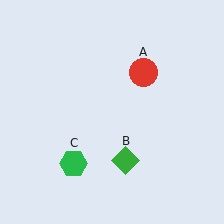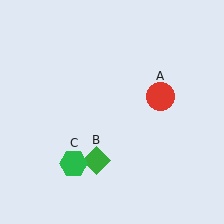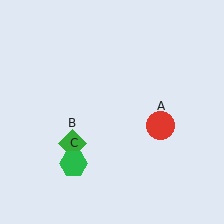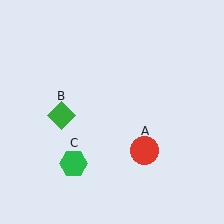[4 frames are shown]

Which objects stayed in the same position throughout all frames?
Green hexagon (object C) remained stationary.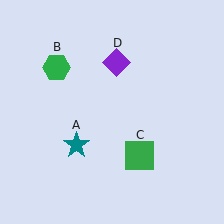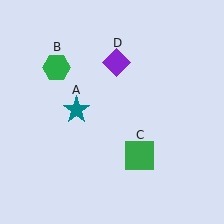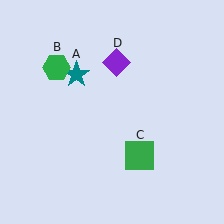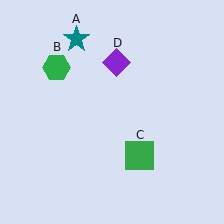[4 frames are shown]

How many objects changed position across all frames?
1 object changed position: teal star (object A).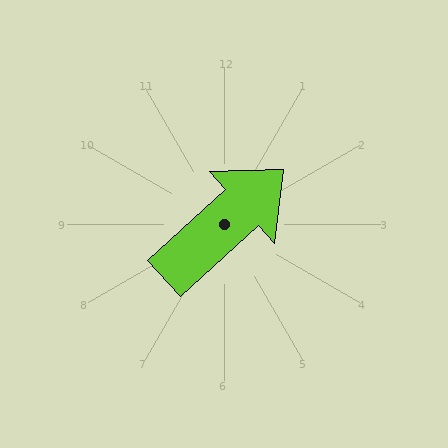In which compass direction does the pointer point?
Northeast.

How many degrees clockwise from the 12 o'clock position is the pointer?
Approximately 48 degrees.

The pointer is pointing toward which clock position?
Roughly 2 o'clock.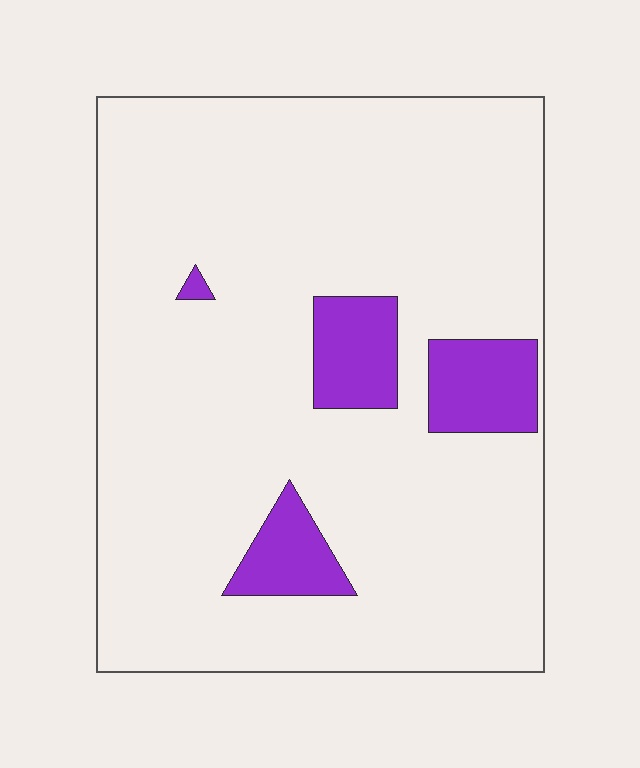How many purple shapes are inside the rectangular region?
4.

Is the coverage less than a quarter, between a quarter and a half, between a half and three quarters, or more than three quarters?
Less than a quarter.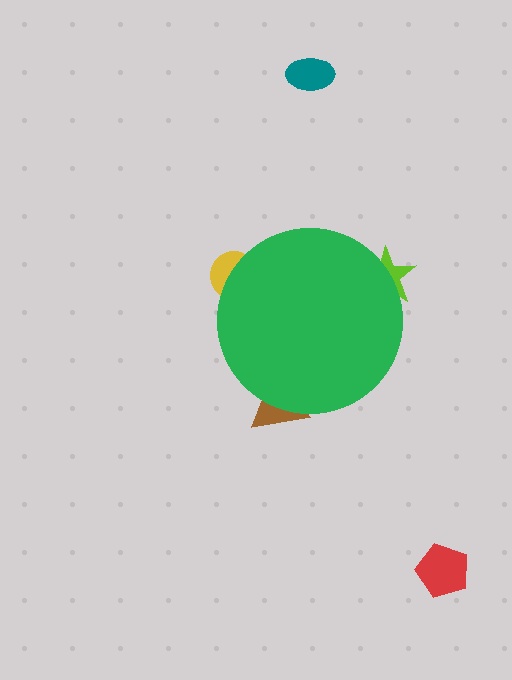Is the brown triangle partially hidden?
Yes, the brown triangle is partially hidden behind the green circle.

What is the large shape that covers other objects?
A green circle.